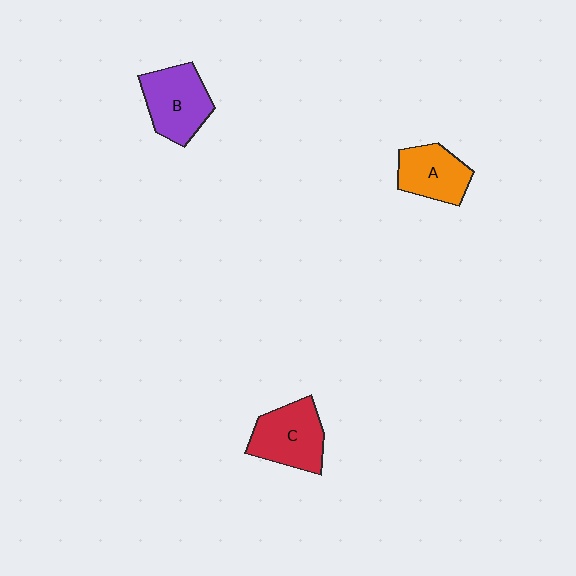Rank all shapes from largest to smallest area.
From largest to smallest: B (purple), C (red), A (orange).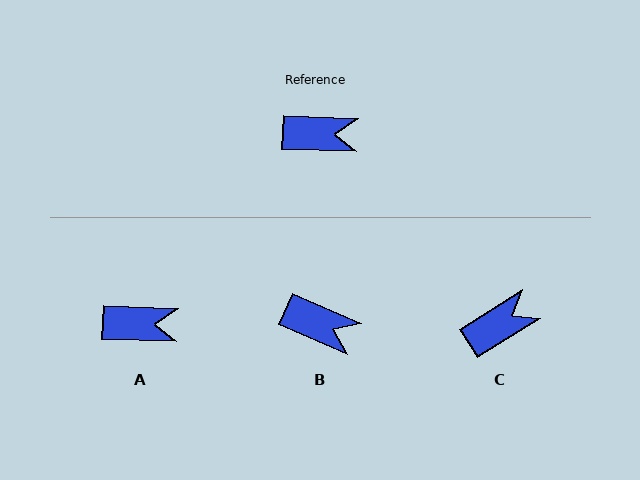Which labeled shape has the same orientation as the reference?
A.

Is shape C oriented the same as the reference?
No, it is off by about 34 degrees.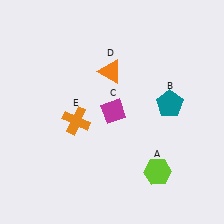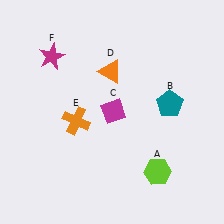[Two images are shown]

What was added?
A magenta star (F) was added in Image 2.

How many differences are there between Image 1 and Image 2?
There is 1 difference between the two images.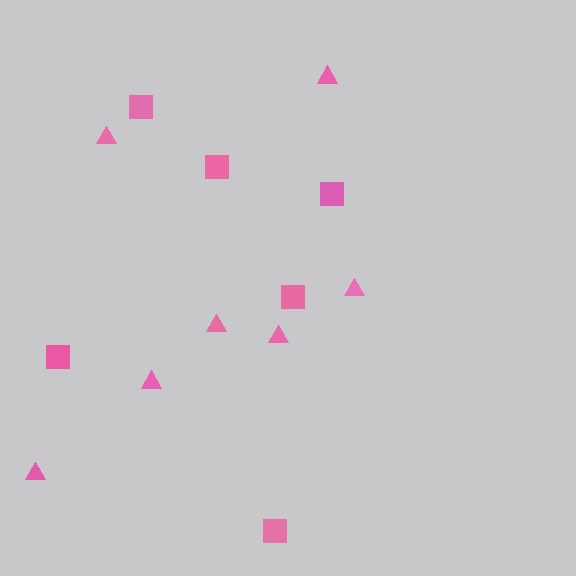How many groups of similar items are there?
There are 2 groups: one group of triangles (7) and one group of squares (6).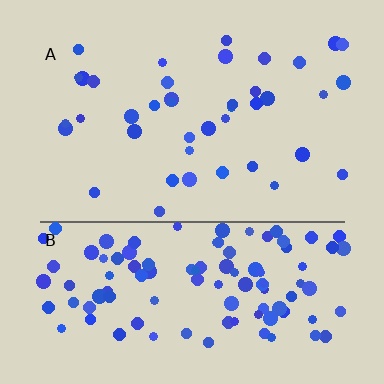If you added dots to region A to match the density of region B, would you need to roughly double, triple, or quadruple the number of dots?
Approximately triple.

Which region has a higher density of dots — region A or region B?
B (the bottom).